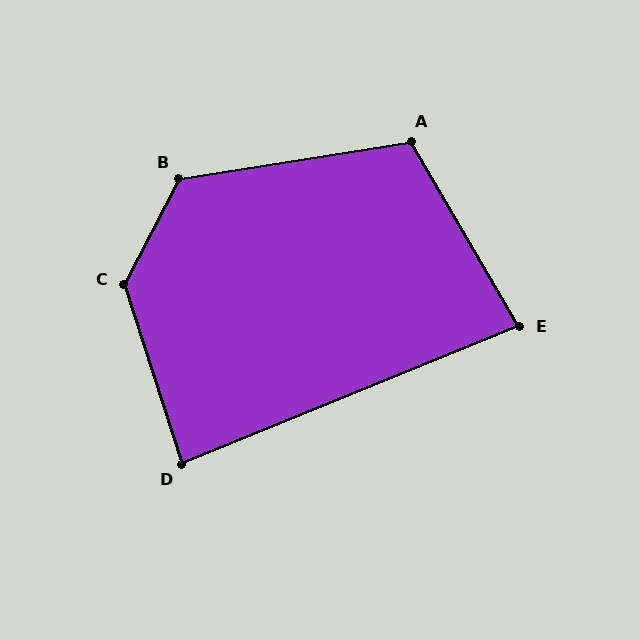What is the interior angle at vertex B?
Approximately 127 degrees (obtuse).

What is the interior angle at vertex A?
Approximately 112 degrees (obtuse).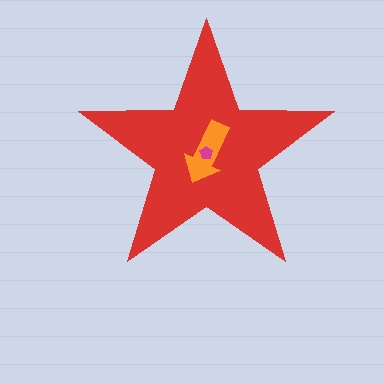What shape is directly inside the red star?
The orange arrow.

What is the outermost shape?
The red star.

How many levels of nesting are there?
3.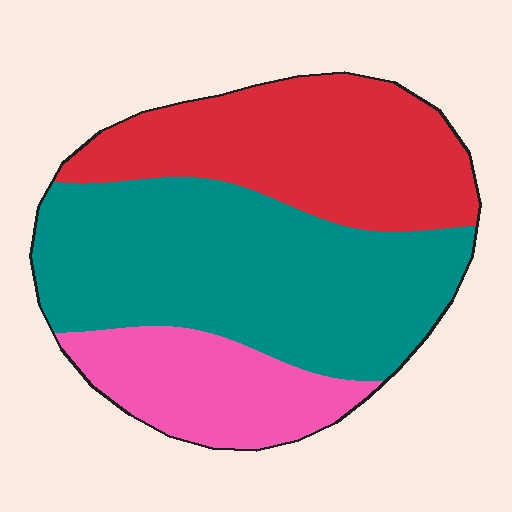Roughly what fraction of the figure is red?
Red covers around 35% of the figure.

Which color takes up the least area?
Pink, at roughly 20%.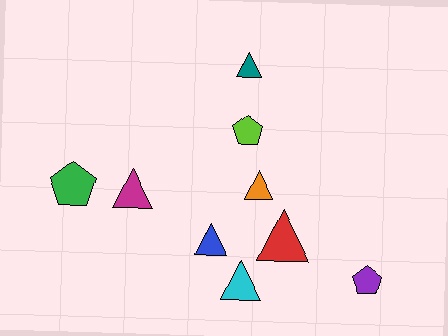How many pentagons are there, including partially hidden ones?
There are 3 pentagons.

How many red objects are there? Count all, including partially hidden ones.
There is 1 red object.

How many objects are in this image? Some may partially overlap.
There are 9 objects.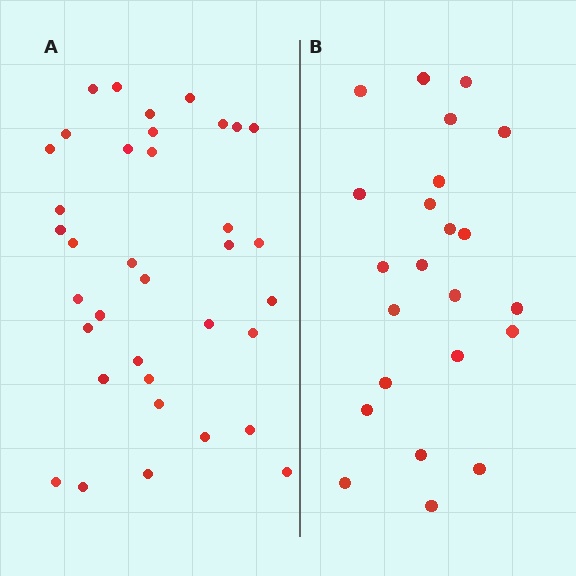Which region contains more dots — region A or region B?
Region A (the left region) has more dots.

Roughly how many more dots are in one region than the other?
Region A has approximately 15 more dots than region B.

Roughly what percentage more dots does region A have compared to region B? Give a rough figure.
About 55% more.